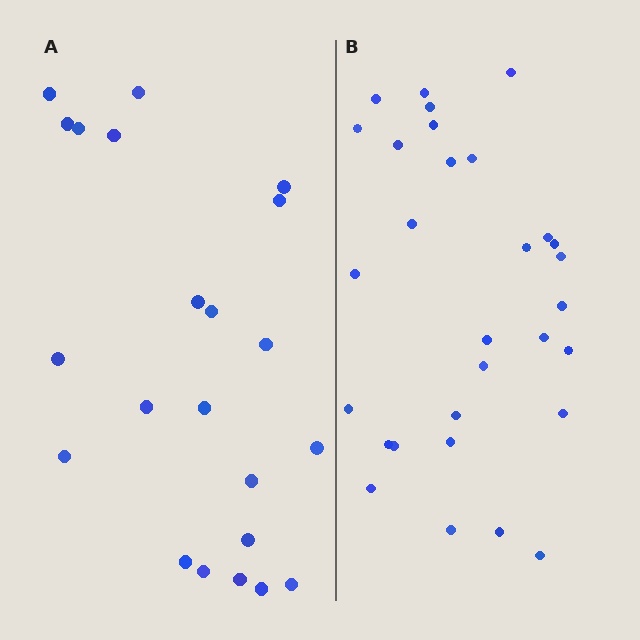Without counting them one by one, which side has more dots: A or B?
Region B (the right region) has more dots.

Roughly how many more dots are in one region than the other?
Region B has roughly 8 or so more dots than region A.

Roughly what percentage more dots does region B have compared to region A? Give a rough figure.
About 35% more.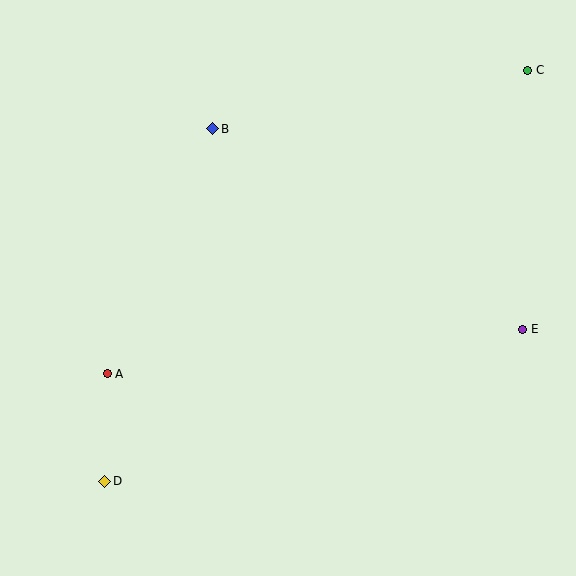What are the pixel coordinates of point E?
Point E is at (523, 329).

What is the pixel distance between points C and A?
The distance between C and A is 519 pixels.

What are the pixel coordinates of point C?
Point C is at (528, 70).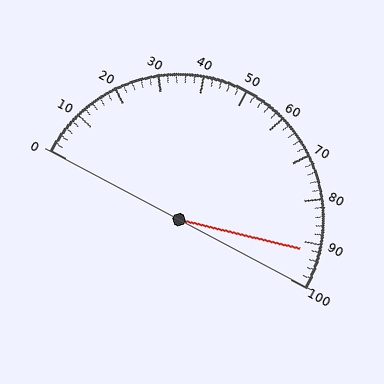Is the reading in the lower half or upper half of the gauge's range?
The reading is in the upper half of the range (0 to 100).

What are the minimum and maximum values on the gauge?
The gauge ranges from 0 to 100.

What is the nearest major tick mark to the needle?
The nearest major tick mark is 90.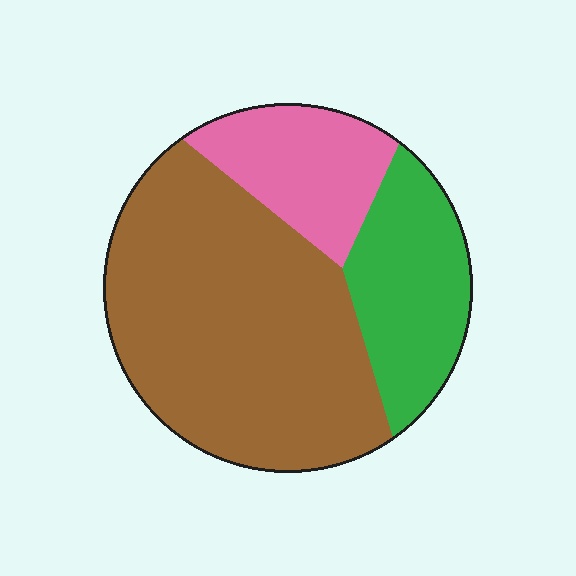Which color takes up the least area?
Pink, at roughly 20%.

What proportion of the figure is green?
Green takes up about one fifth (1/5) of the figure.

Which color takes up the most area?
Brown, at roughly 60%.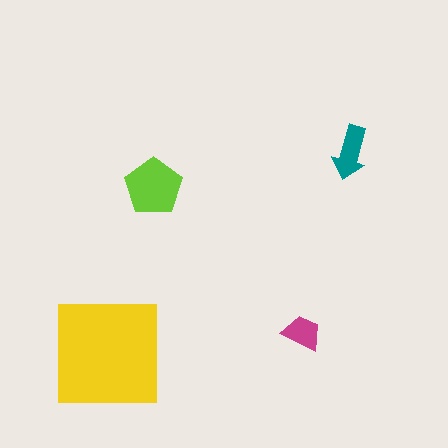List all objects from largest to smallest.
The yellow square, the lime pentagon, the teal arrow, the magenta trapezoid.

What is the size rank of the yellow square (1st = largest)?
1st.